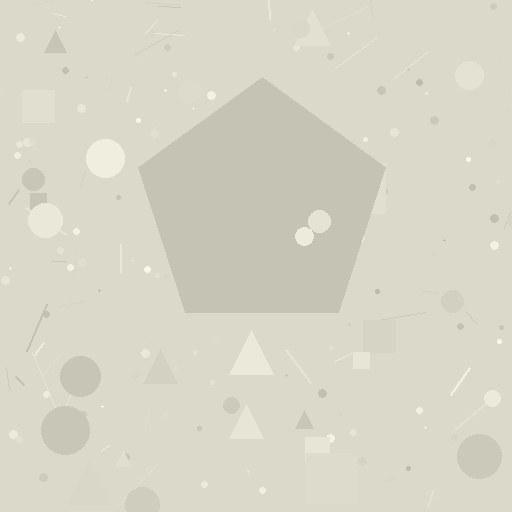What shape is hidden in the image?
A pentagon is hidden in the image.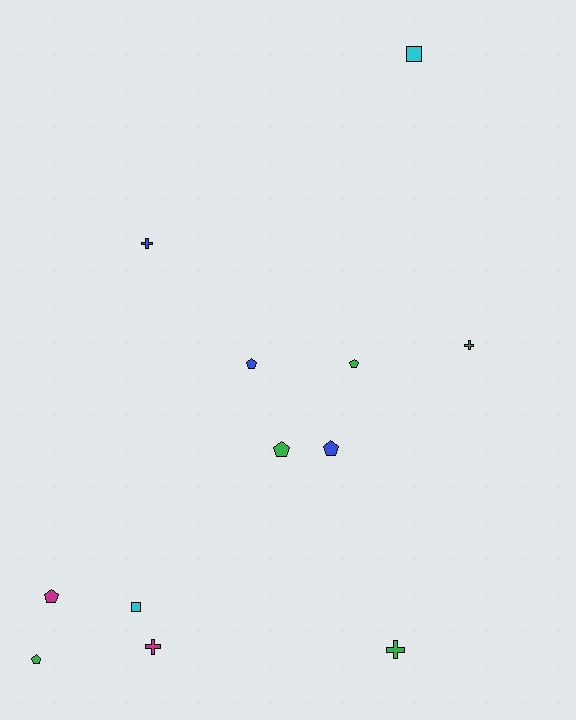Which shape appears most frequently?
Pentagon, with 6 objects.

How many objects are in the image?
There are 12 objects.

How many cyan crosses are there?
There are no cyan crosses.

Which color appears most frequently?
Green, with 5 objects.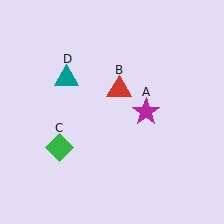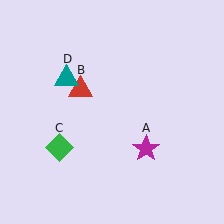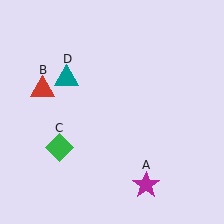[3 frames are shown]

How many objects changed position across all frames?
2 objects changed position: magenta star (object A), red triangle (object B).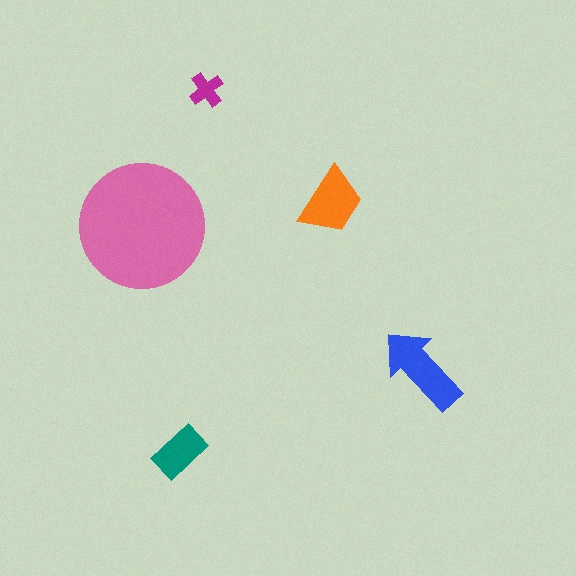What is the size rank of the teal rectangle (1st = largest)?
4th.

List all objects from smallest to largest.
The magenta cross, the teal rectangle, the orange trapezoid, the blue arrow, the pink circle.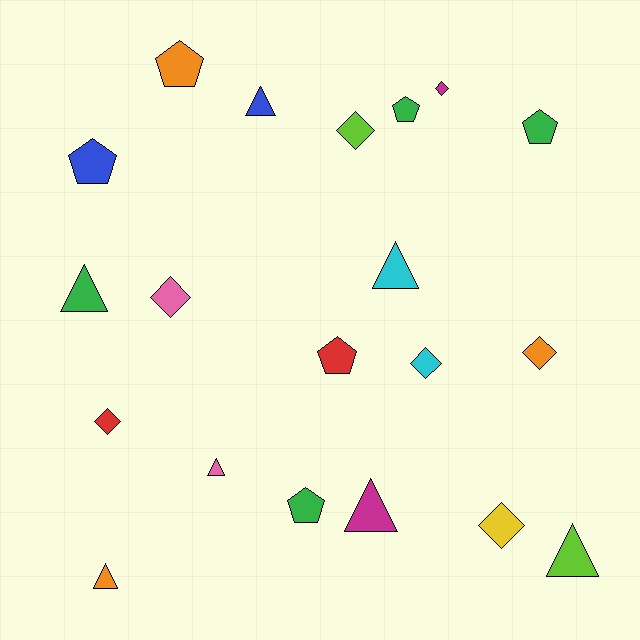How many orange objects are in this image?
There are 3 orange objects.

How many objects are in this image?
There are 20 objects.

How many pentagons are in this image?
There are 6 pentagons.